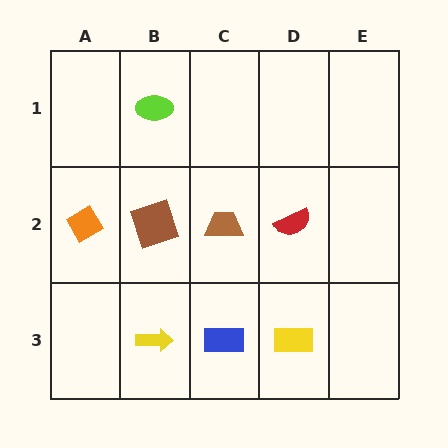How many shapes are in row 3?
3 shapes.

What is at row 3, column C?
A blue rectangle.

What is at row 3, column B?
A yellow arrow.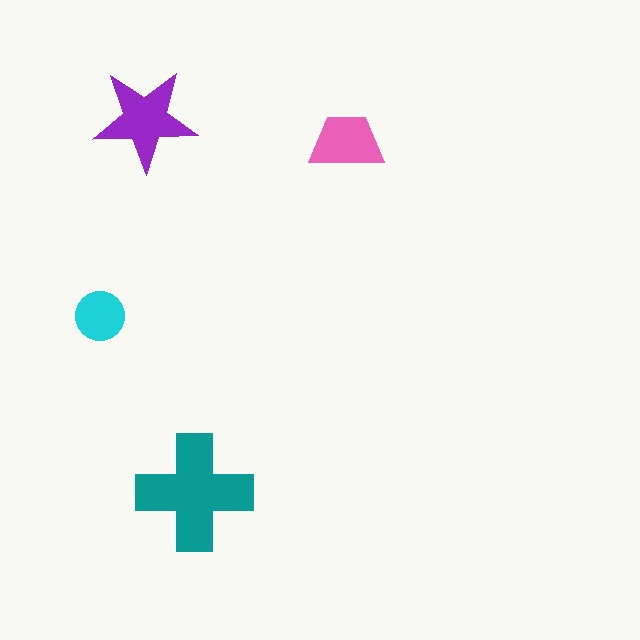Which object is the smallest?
The cyan circle.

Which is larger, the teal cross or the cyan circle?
The teal cross.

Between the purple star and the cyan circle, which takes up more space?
The purple star.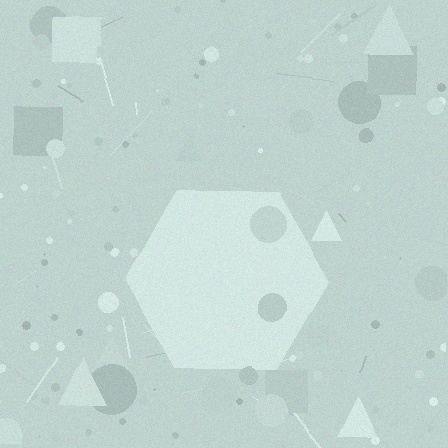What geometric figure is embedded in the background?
A hexagon is embedded in the background.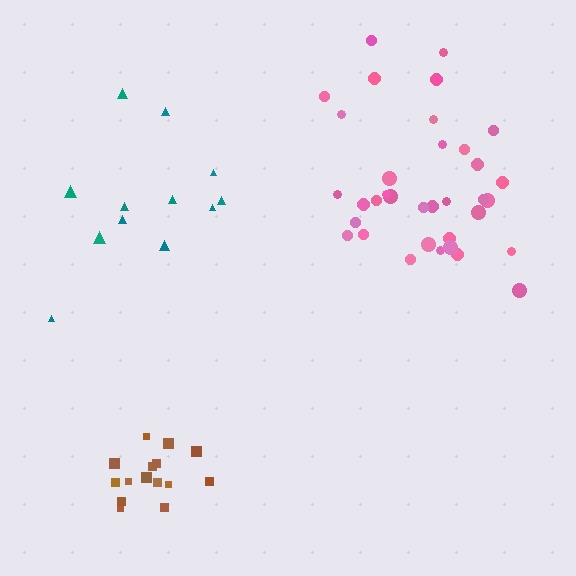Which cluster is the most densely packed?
Brown.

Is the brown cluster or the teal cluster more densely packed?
Brown.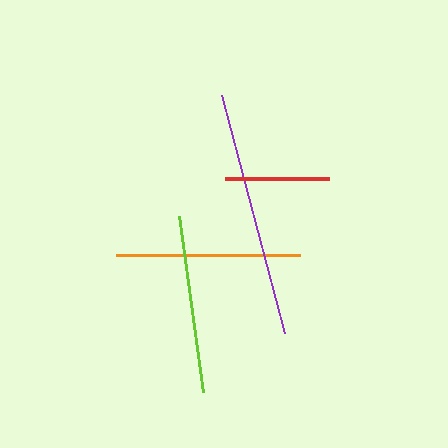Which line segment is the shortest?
The red line is the shortest at approximately 104 pixels.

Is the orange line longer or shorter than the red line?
The orange line is longer than the red line.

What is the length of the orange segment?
The orange segment is approximately 185 pixels long.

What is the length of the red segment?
The red segment is approximately 104 pixels long.